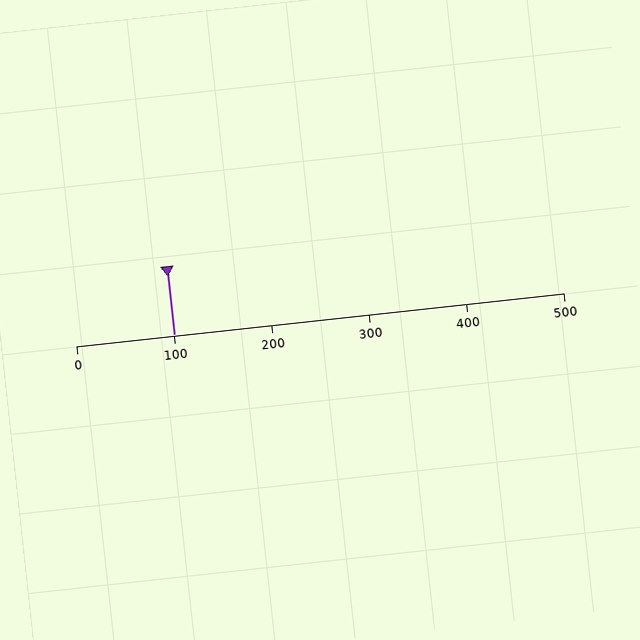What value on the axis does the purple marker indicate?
The marker indicates approximately 100.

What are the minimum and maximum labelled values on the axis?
The axis runs from 0 to 500.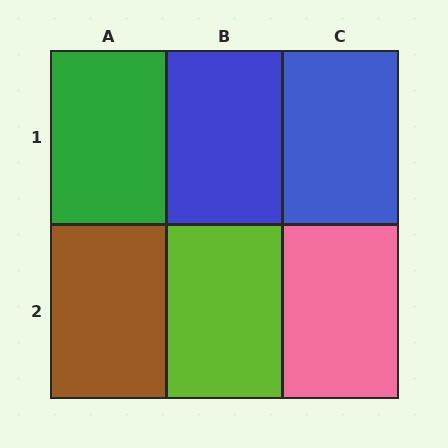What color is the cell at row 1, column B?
Blue.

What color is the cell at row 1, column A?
Green.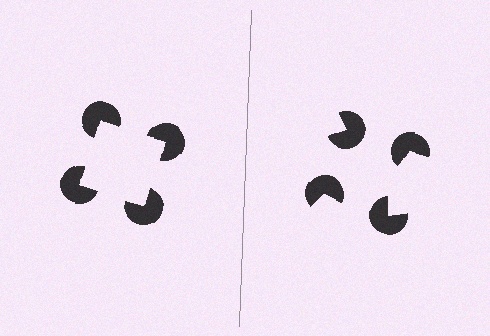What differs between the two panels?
The pac-man discs are positioned identically on both sides; only the wedge orientations differ. On the left they align to a square; on the right they are misaligned.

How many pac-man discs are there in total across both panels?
8 — 4 on each side.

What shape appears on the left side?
An illusory square.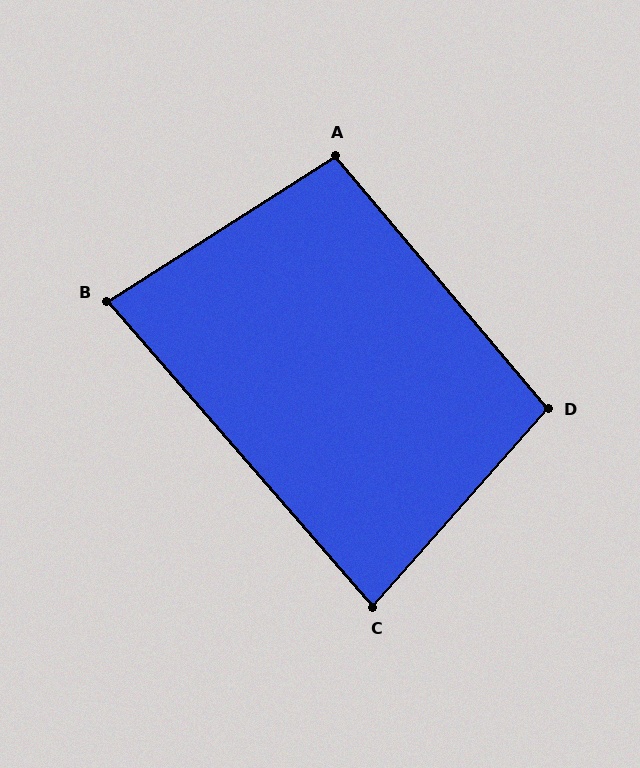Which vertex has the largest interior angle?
D, at approximately 98 degrees.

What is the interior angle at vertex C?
Approximately 82 degrees (acute).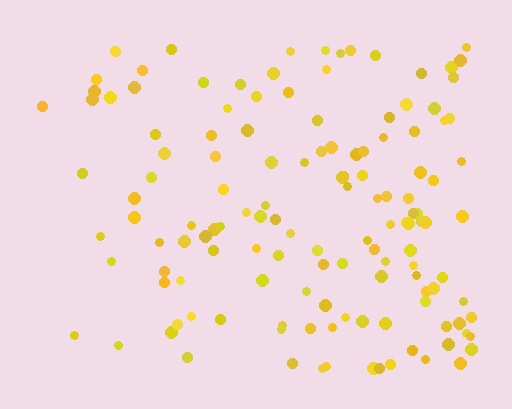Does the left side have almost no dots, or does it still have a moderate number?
Still a moderate number, just noticeably fewer than the right.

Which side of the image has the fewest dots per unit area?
The left.